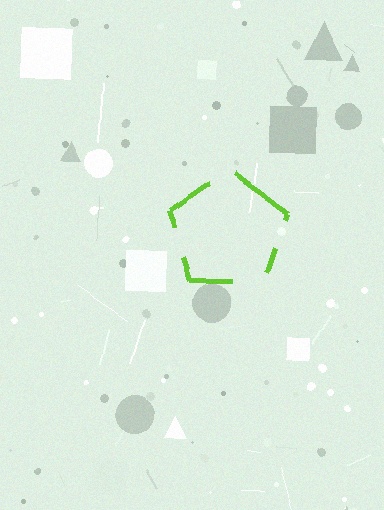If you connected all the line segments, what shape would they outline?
They would outline a pentagon.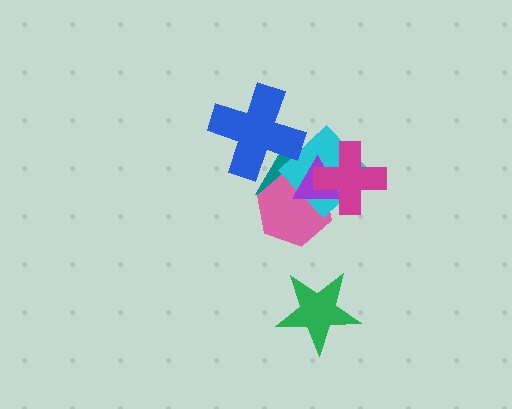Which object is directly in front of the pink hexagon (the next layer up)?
The cyan diamond is directly in front of the pink hexagon.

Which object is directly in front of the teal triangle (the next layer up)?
The pink hexagon is directly in front of the teal triangle.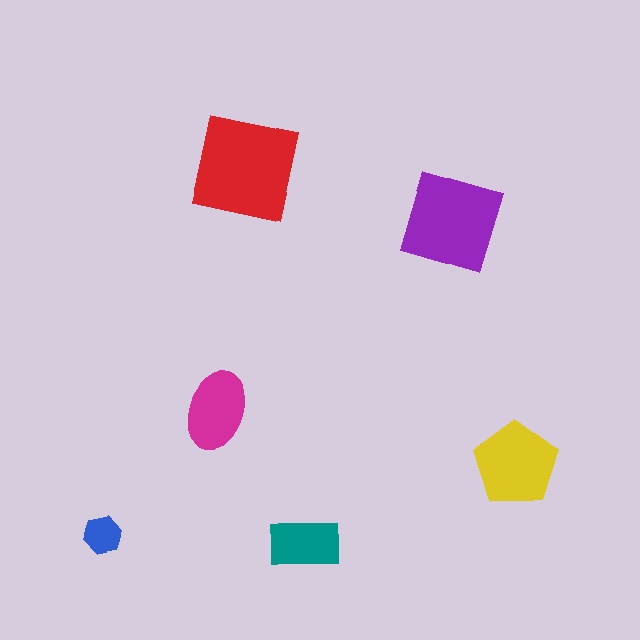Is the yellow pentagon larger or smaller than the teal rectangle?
Larger.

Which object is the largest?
The red square.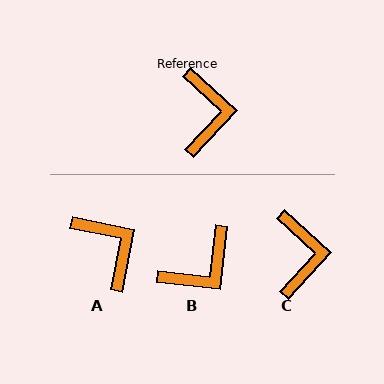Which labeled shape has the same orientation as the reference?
C.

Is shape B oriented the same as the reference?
No, it is off by about 54 degrees.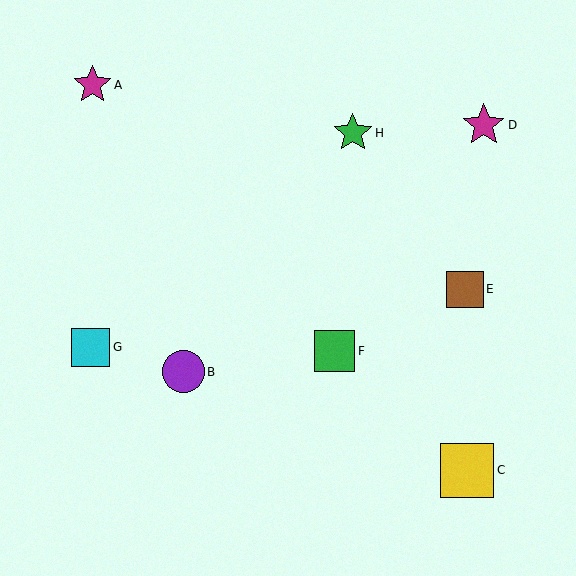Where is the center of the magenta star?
The center of the magenta star is at (484, 125).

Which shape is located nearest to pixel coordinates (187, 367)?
The purple circle (labeled B) at (183, 372) is nearest to that location.